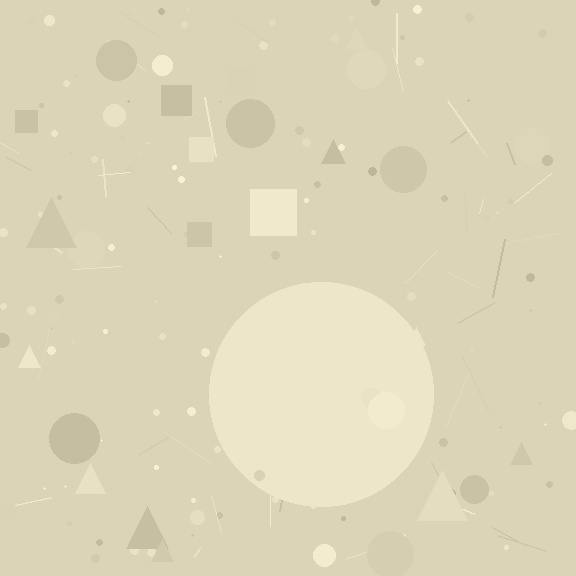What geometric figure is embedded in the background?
A circle is embedded in the background.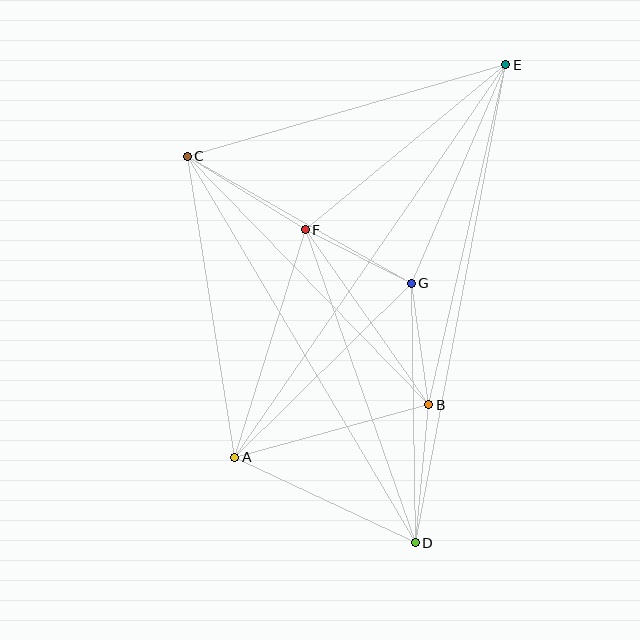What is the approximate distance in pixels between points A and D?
The distance between A and D is approximately 200 pixels.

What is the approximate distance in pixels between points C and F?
The distance between C and F is approximately 140 pixels.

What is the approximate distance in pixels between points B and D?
The distance between B and D is approximately 138 pixels.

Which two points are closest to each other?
Points F and G are closest to each other.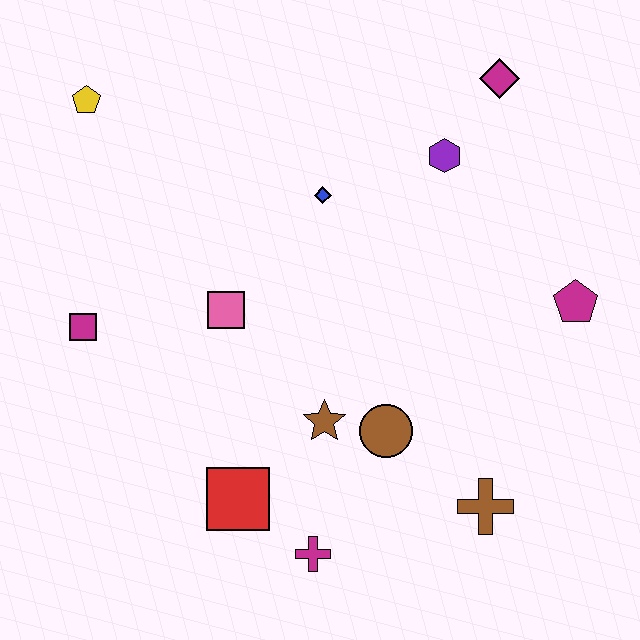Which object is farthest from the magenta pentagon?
The yellow pentagon is farthest from the magenta pentagon.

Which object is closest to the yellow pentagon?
The magenta square is closest to the yellow pentagon.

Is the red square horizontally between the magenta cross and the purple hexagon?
No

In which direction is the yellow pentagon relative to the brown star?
The yellow pentagon is above the brown star.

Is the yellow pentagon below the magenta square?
No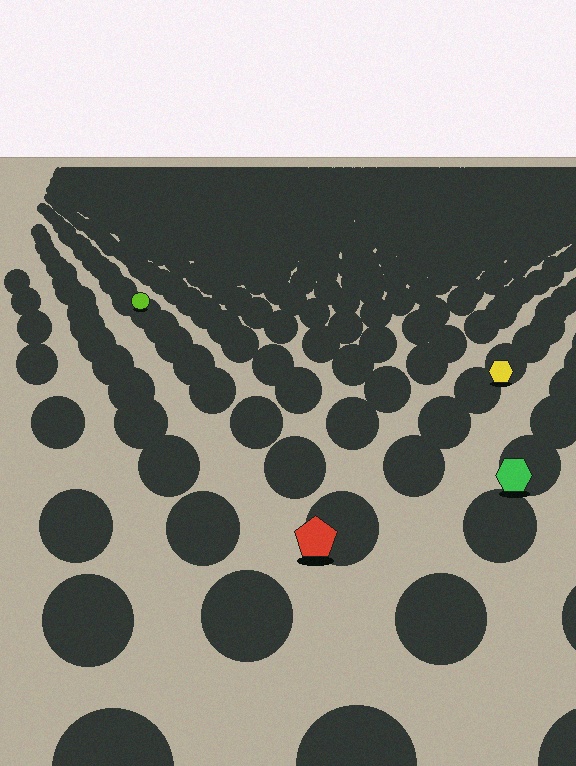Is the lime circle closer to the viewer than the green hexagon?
No. The green hexagon is closer — you can tell from the texture gradient: the ground texture is coarser near it.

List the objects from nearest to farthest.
From nearest to farthest: the red pentagon, the green hexagon, the yellow hexagon, the lime circle.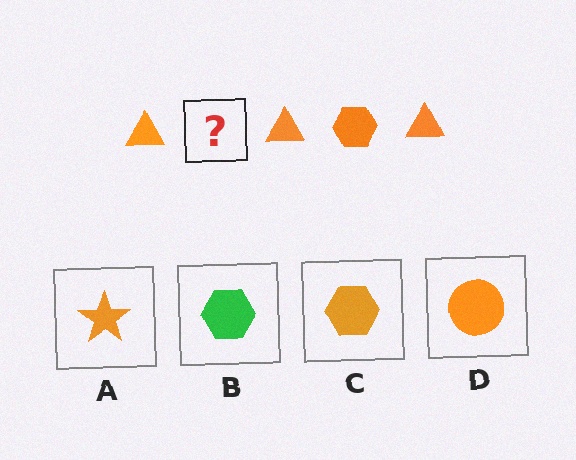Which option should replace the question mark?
Option C.